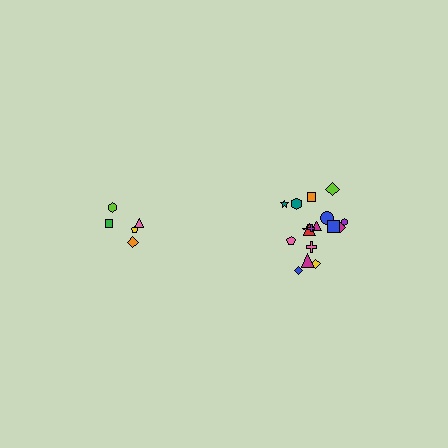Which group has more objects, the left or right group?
The right group.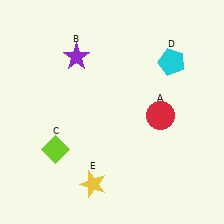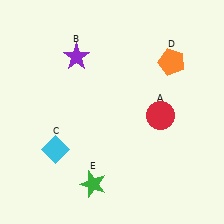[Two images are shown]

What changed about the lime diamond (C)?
In Image 1, C is lime. In Image 2, it changed to cyan.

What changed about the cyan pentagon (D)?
In Image 1, D is cyan. In Image 2, it changed to orange.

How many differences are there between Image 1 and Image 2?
There are 3 differences between the two images.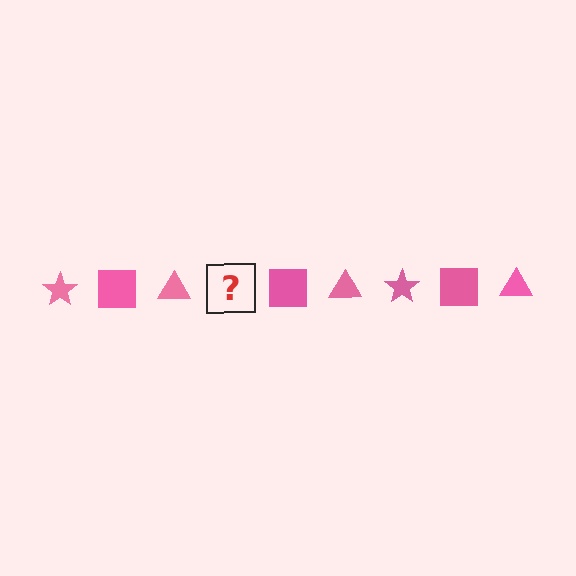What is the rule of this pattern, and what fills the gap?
The rule is that the pattern cycles through star, square, triangle shapes in pink. The gap should be filled with a pink star.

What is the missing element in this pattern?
The missing element is a pink star.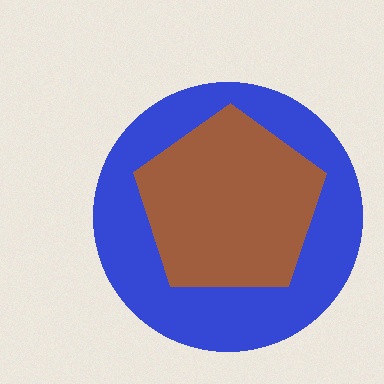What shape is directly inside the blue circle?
The brown pentagon.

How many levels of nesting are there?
2.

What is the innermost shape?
The brown pentagon.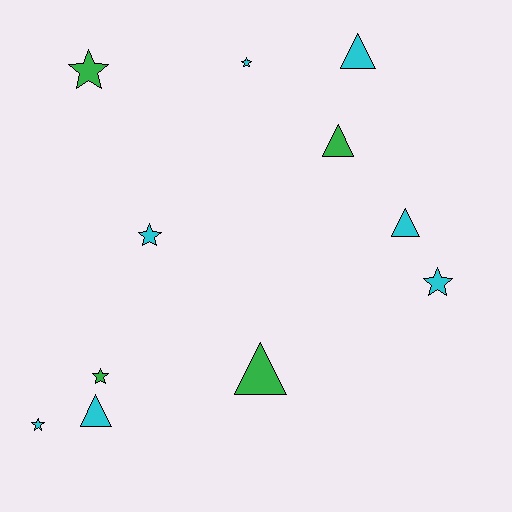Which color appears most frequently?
Cyan, with 7 objects.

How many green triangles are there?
There are 2 green triangles.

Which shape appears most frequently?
Star, with 6 objects.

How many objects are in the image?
There are 11 objects.